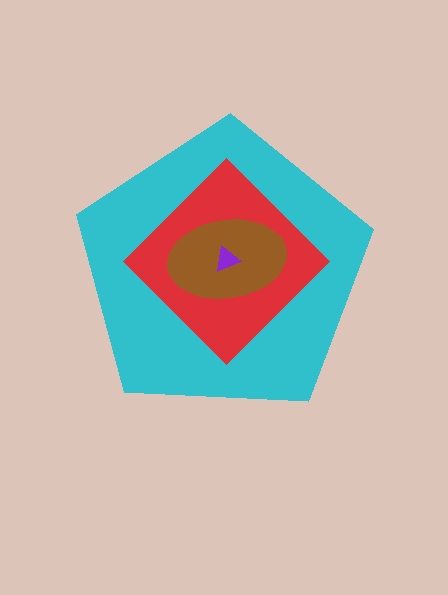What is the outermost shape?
The cyan pentagon.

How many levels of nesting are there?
4.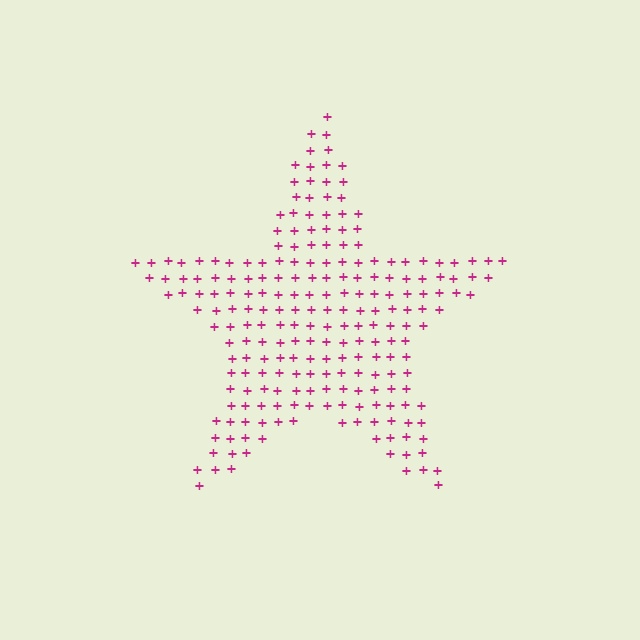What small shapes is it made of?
It is made of small plus signs.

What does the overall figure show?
The overall figure shows a star.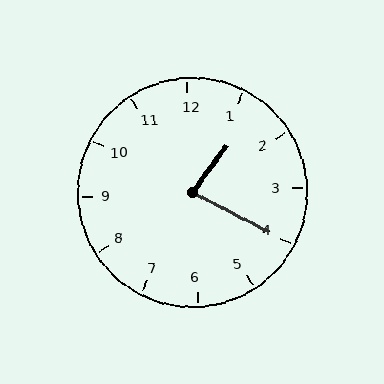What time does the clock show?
1:20.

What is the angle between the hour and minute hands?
Approximately 80 degrees.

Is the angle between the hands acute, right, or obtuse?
It is acute.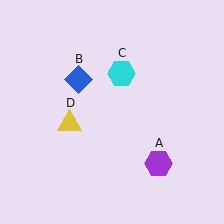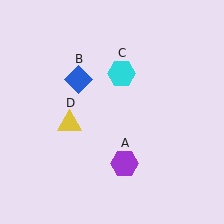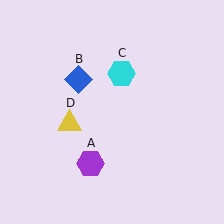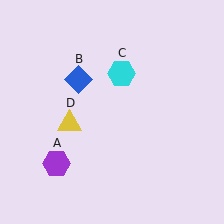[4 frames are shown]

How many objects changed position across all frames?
1 object changed position: purple hexagon (object A).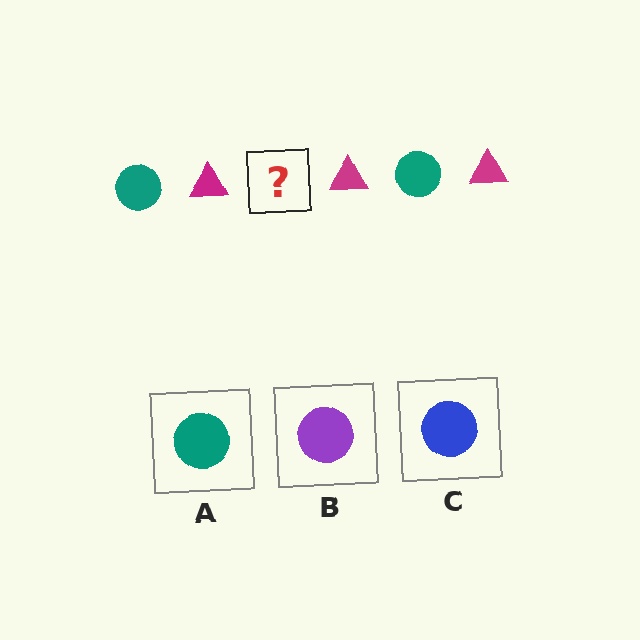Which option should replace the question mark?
Option A.